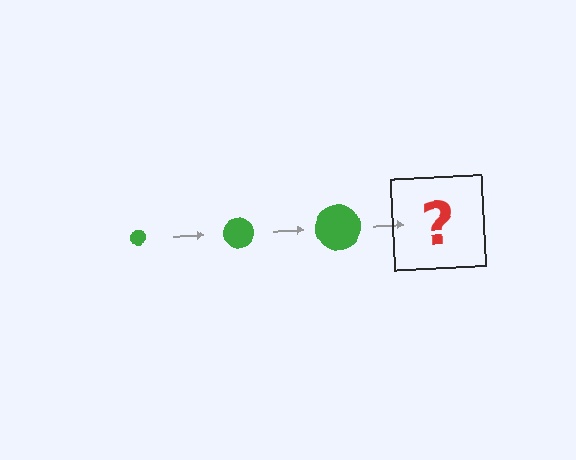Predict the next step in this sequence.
The next step is a green circle, larger than the previous one.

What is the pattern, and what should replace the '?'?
The pattern is that the circle gets progressively larger each step. The '?' should be a green circle, larger than the previous one.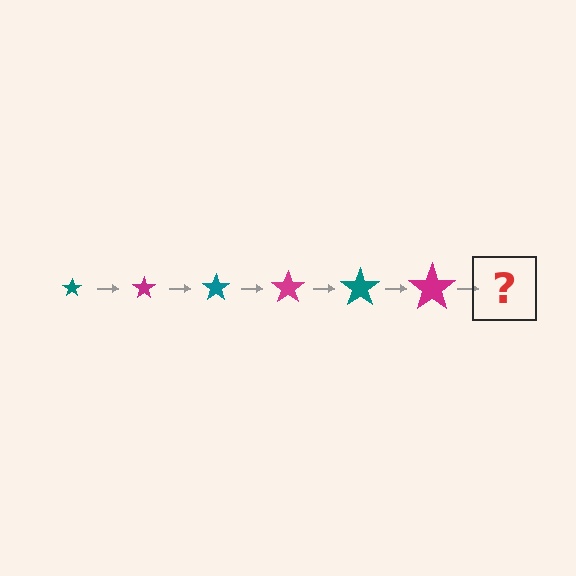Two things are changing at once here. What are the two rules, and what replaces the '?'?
The two rules are that the star grows larger each step and the color cycles through teal and magenta. The '?' should be a teal star, larger than the previous one.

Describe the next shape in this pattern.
It should be a teal star, larger than the previous one.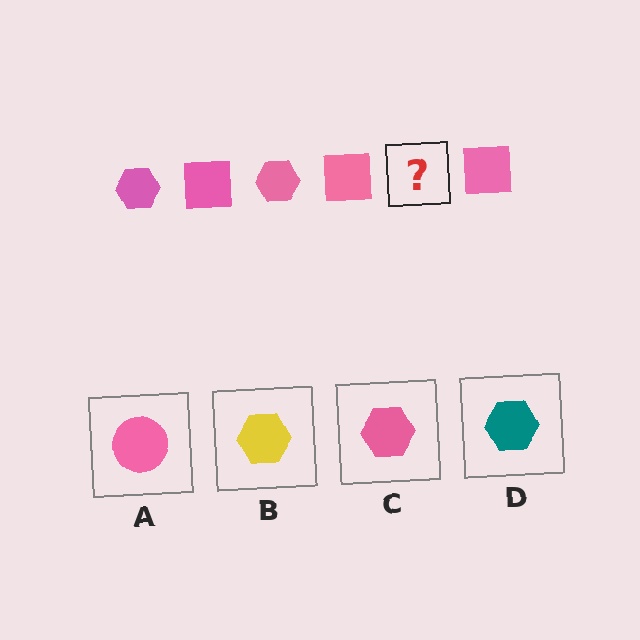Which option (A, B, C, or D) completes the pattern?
C.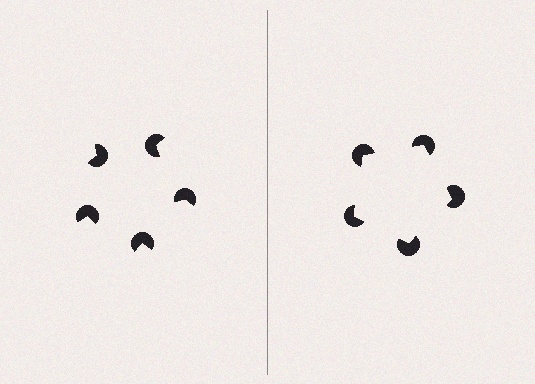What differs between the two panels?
The pac-man discs are positioned identically on both sides; only the wedge orientations differ. On the right they align to a pentagon; on the left they are misaligned.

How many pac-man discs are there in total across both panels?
10 — 5 on each side.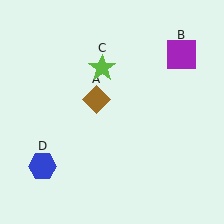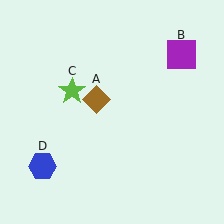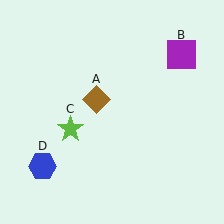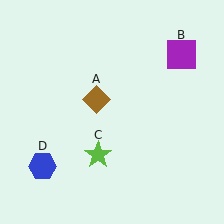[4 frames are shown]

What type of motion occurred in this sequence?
The lime star (object C) rotated counterclockwise around the center of the scene.